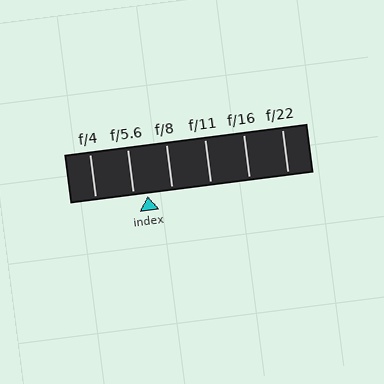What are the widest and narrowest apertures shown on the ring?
The widest aperture shown is f/4 and the narrowest is f/22.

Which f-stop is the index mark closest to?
The index mark is closest to f/5.6.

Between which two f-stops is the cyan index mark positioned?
The index mark is between f/5.6 and f/8.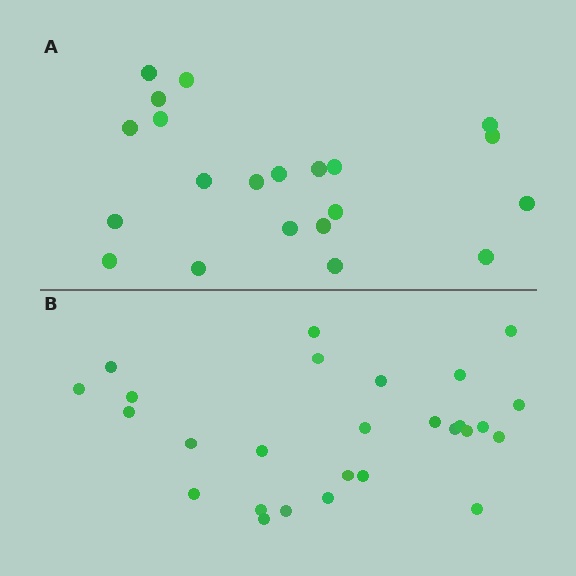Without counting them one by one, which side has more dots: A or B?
Region B (the bottom region) has more dots.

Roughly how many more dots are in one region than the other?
Region B has about 6 more dots than region A.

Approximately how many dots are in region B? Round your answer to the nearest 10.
About 30 dots. (The exact count is 27, which rounds to 30.)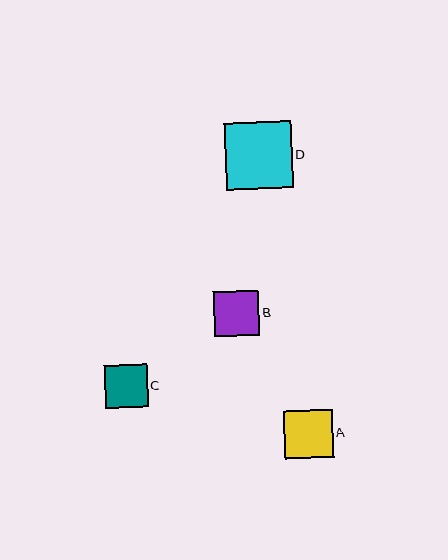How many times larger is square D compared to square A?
Square D is approximately 1.4 times the size of square A.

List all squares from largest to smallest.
From largest to smallest: D, A, B, C.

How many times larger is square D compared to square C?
Square D is approximately 1.6 times the size of square C.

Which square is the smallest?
Square C is the smallest with a size of approximately 43 pixels.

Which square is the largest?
Square D is the largest with a size of approximately 67 pixels.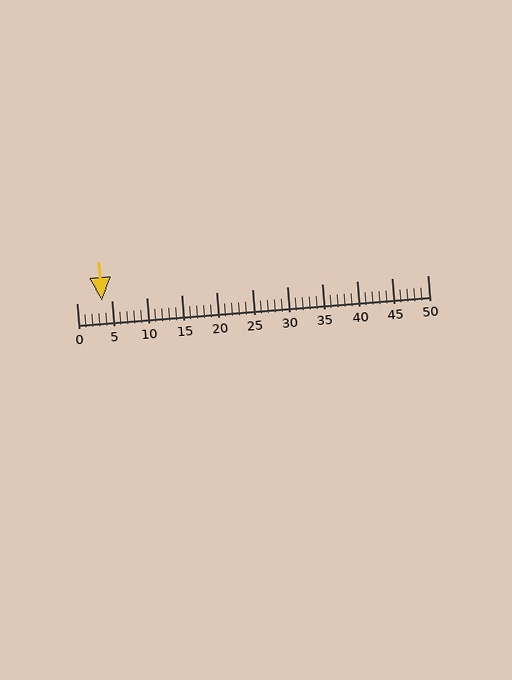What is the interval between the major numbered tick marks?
The major tick marks are spaced 5 units apart.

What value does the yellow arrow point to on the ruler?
The yellow arrow points to approximately 4.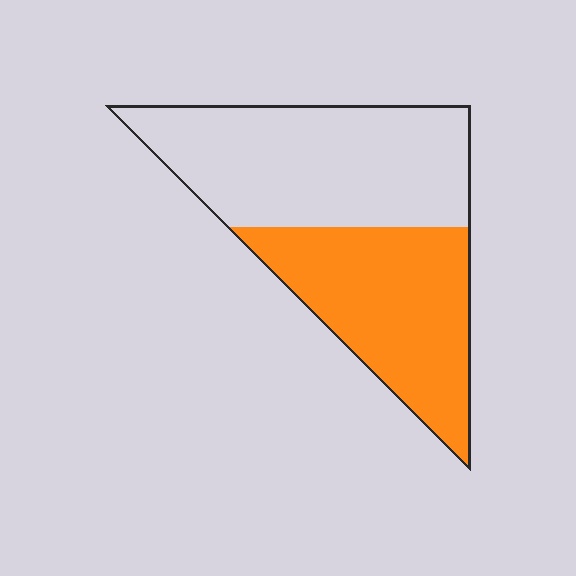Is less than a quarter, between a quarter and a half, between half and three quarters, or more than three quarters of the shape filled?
Between a quarter and a half.